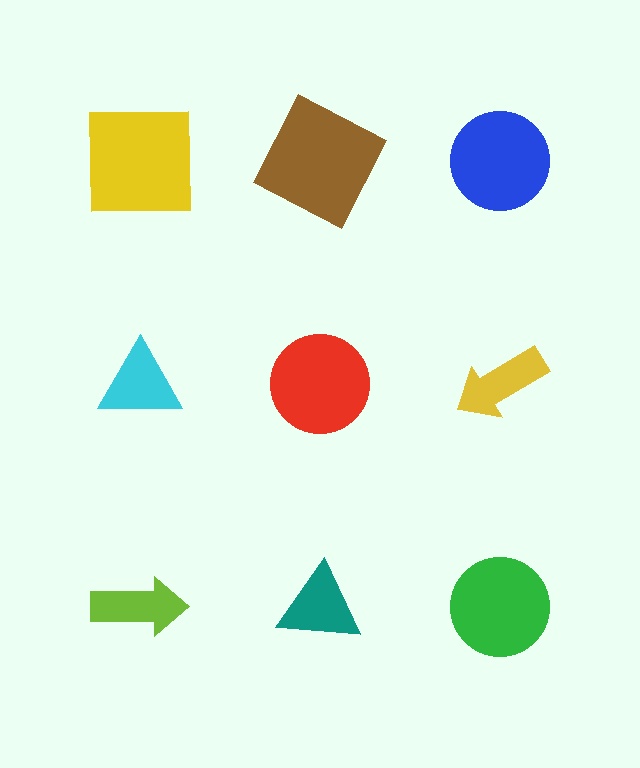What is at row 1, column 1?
A yellow square.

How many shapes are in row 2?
3 shapes.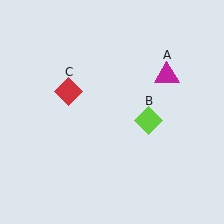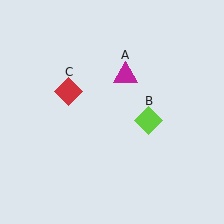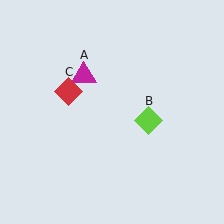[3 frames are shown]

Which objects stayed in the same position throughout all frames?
Lime diamond (object B) and red diamond (object C) remained stationary.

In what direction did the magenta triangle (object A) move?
The magenta triangle (object A) moved left.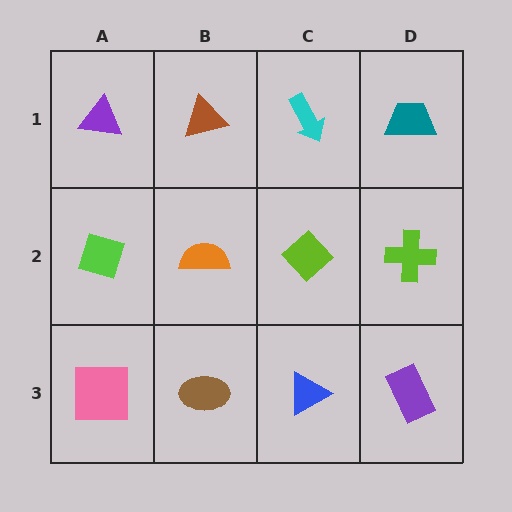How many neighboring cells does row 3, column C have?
3.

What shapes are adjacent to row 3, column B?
An orange semicircle (row 2, column B), a pink square (row 3, column A), a blue triangle (row 3, column C).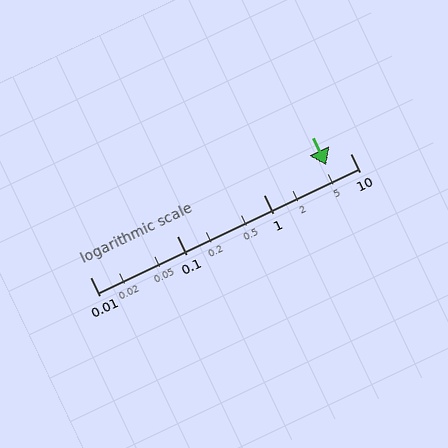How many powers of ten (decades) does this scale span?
The scale spans 3 decades, from 0.01 to 10.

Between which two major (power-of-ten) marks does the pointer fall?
The pointer is between 1 and 10.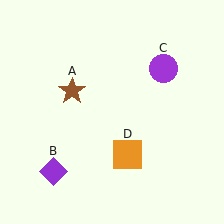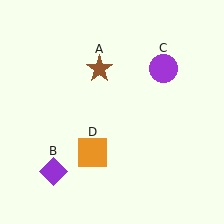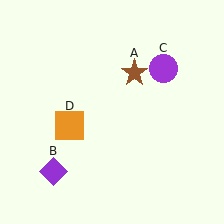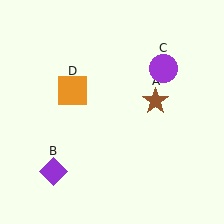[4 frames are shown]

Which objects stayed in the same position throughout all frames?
Purple diamond (object B) and purple circle (object C) remained stationary.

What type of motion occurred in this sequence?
The brown star (object A), orange square (object D) rotated clockwise around the center of the scene.